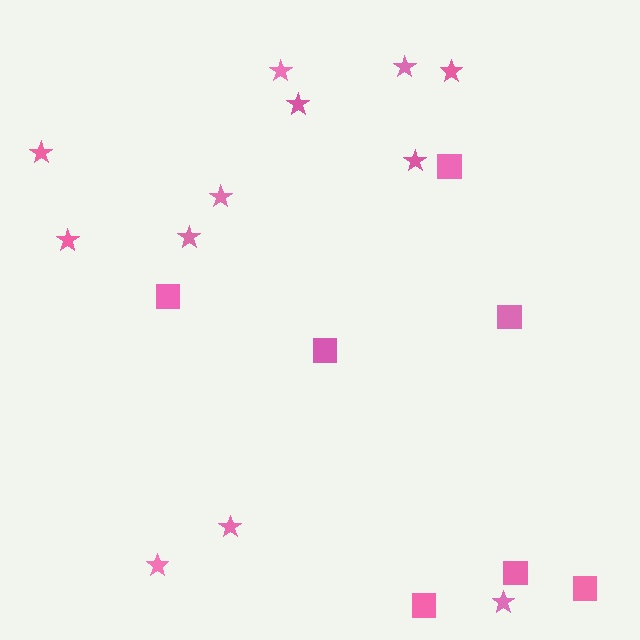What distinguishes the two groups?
There are 2 groups: one group of squares (7) and one group of stars (12).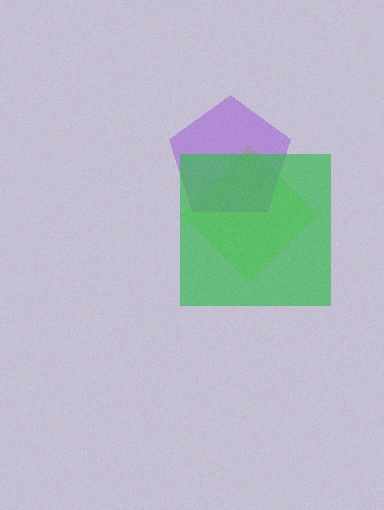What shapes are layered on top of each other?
The layered shapes are: a lime diamond, a purple pentagon, a green square.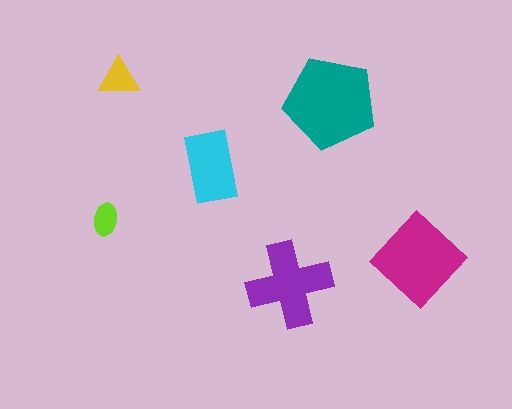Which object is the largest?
The teal pentagon.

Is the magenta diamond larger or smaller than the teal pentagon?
Smaller.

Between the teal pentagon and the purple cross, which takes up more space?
The teal pentagon.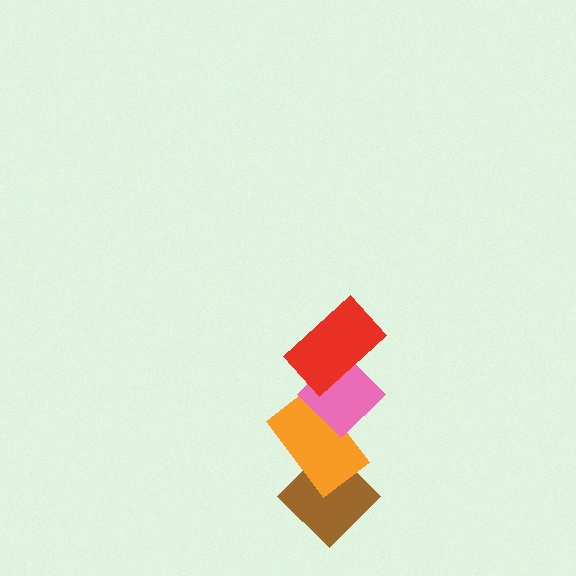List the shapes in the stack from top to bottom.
From top to bottom: the red rectangle, the pink diamond, the orange rectangle, the brown diamond.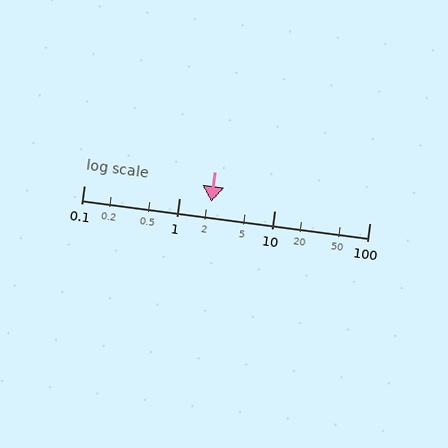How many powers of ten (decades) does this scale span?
The scale spans 3 decades, from 0.1 to 100.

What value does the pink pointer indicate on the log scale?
The pointer indicates approximately 2.2.